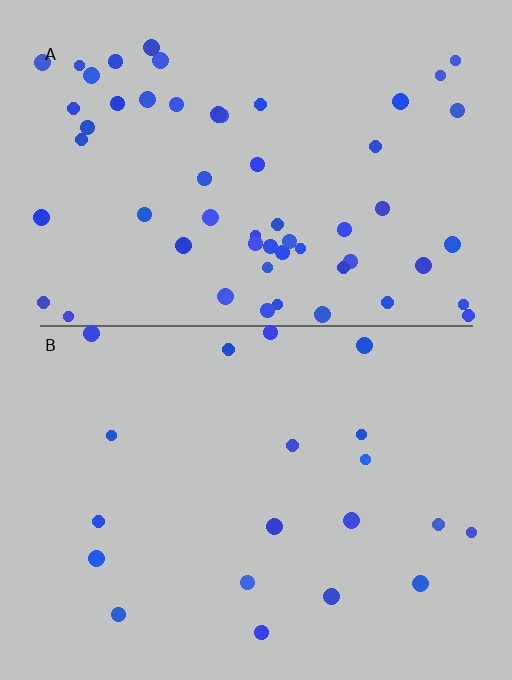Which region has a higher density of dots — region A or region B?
A (the top).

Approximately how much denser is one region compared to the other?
Approximately 2.9× — region A over region B.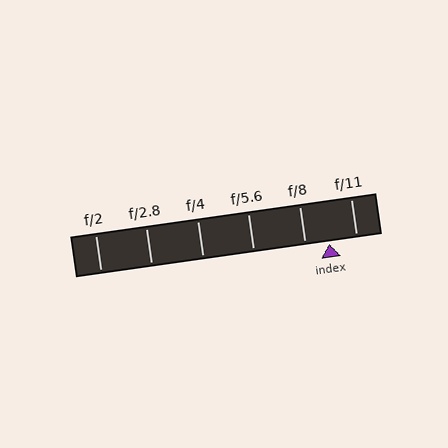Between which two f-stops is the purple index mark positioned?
The index mark is between f/8 and f/11.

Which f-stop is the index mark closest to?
The index mark is closest to f/8.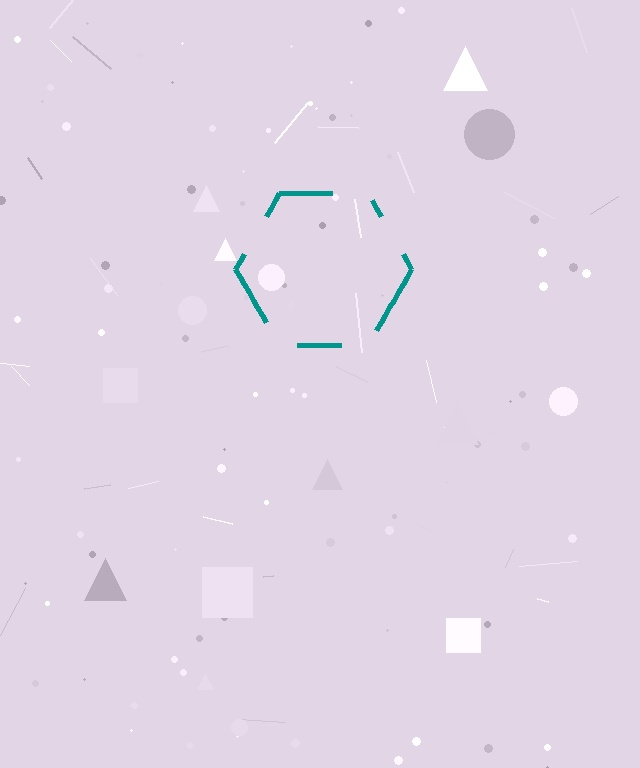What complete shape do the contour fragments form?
The contour fragments form a hexagon.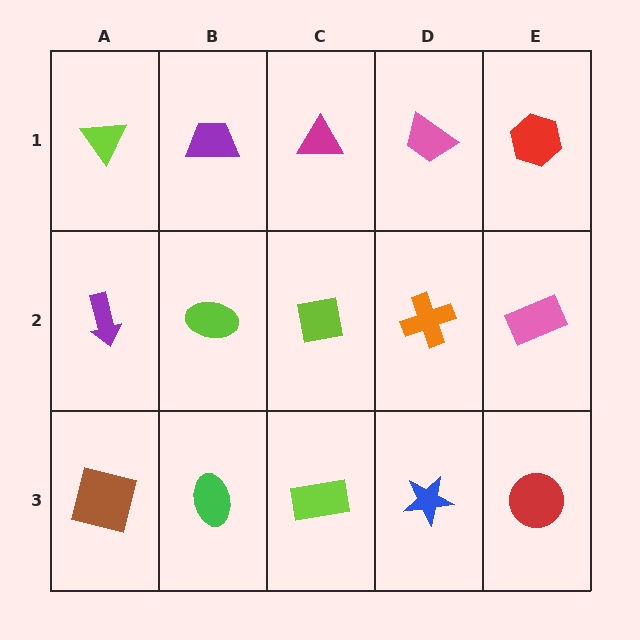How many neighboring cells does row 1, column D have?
3.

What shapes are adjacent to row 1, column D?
An orange cross (row 2, column D), a magenta triangle (row 1, column C), a red hexagon (row 1, column E).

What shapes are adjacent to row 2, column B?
A purple trapezoid (row 1, column B), a green ellipse (row 3, column B), a purple arrow (row 2, column A), a lime square (row 2, column C).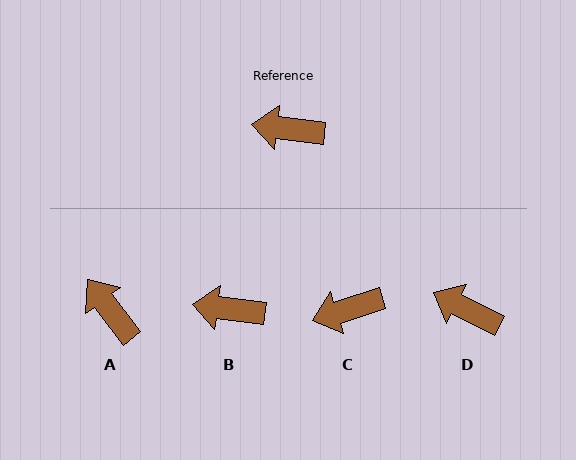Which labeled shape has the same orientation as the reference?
B.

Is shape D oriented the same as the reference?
No, it is off by about 21 degrees.